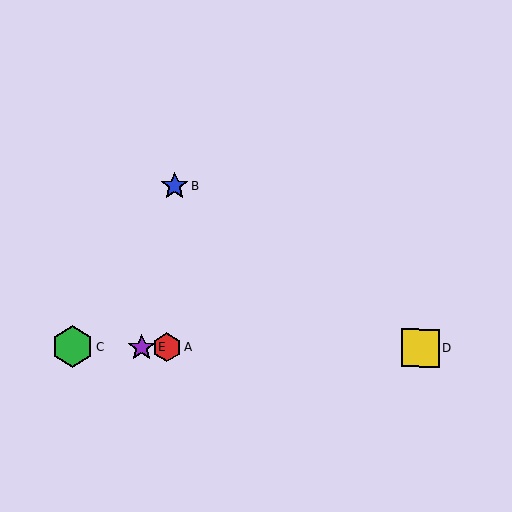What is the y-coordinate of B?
Object B is at y≈186.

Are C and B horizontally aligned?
No, C is at y≈347 and B is at y≈186.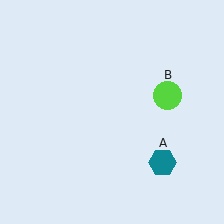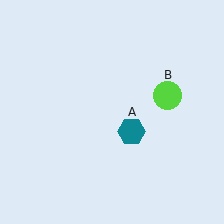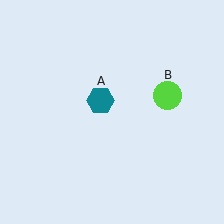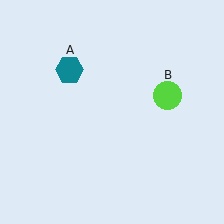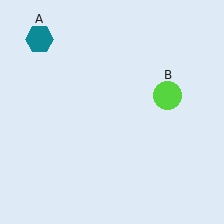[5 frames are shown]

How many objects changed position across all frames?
1 object changed position: teal hexagon (object A).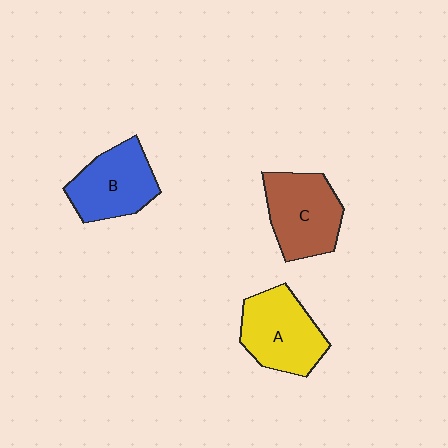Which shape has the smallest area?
Shape B (blue).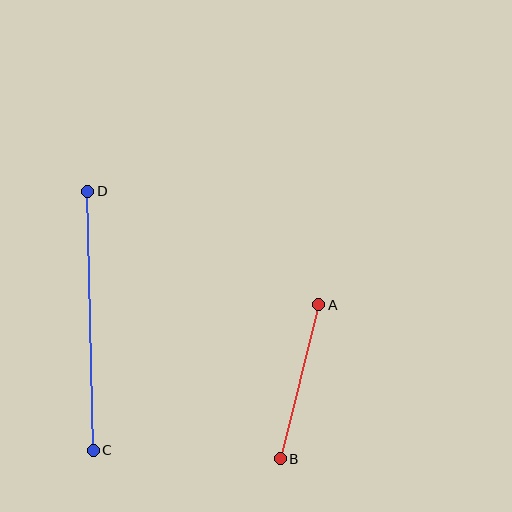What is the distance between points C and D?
The distance is approximately 259 pixels.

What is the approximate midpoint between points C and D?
The midpoint is at approximately (90, 321) pixels.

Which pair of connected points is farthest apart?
Points C and D are farthest apart.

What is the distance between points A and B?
The distance is approximately 158 pixels.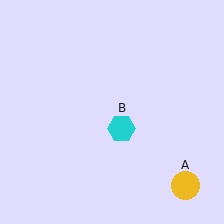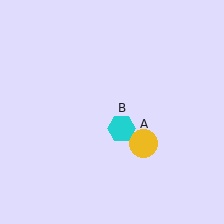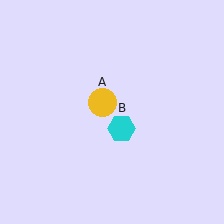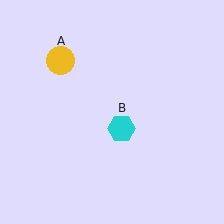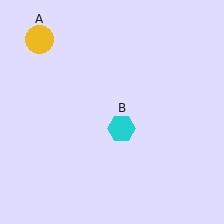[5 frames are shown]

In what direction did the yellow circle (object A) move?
The yellow circle (object A) moved up and to the left.